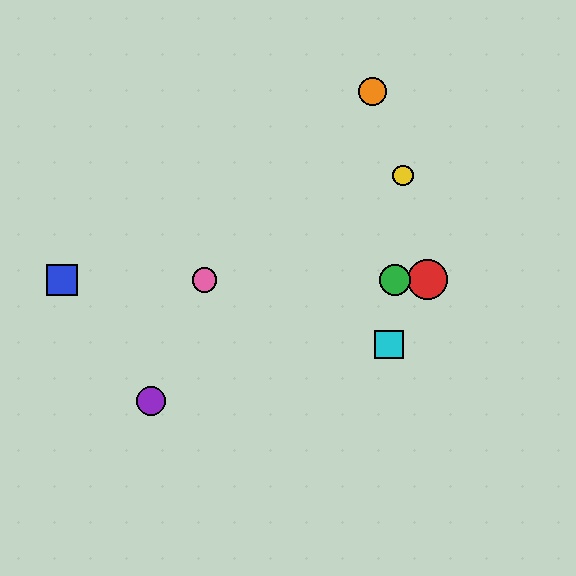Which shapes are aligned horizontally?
The red circle, the blue square, the green circle, the pink circle are aligned horizontally.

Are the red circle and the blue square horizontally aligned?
Yes, both are at y≈280.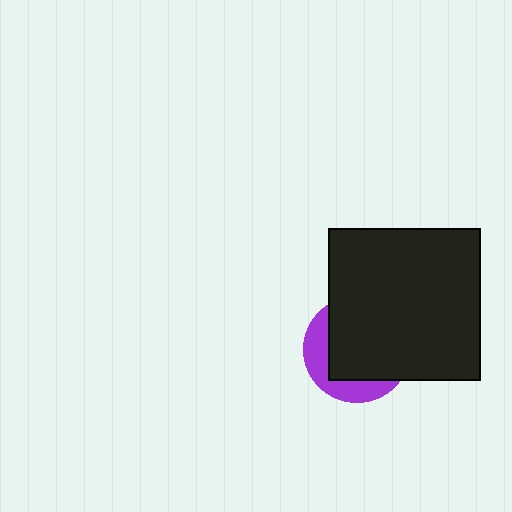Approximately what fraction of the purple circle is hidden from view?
Roughly 70% of the purple circle is hidden behind the black square.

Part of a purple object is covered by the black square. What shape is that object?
It is a circle.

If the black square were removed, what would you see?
You would see the complete purple circle.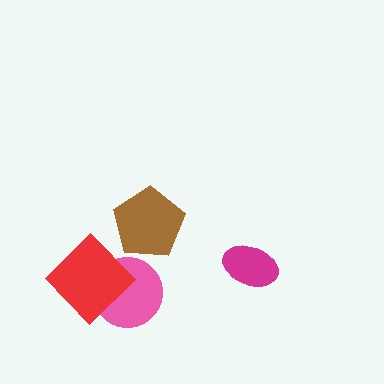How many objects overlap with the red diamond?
1 object overlaps with the red diamond.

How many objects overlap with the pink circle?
1 object overlaps with the pink circle.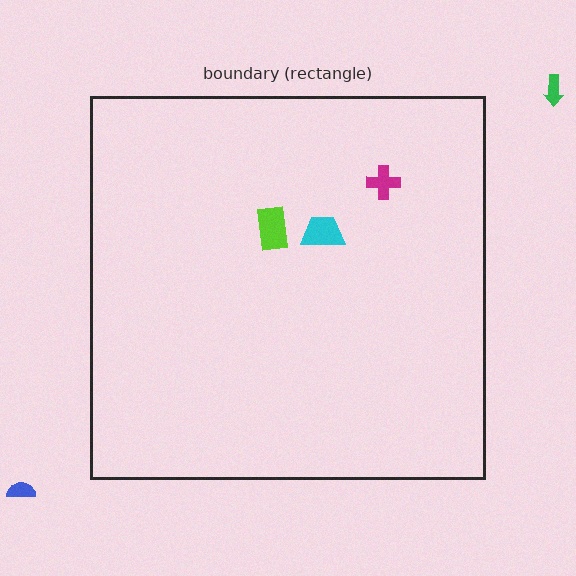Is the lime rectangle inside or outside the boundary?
Inside.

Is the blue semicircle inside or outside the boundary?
Outside.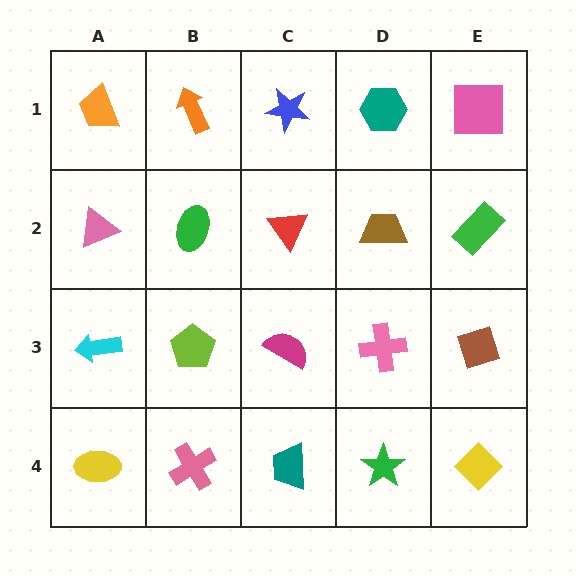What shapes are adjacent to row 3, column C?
A red triangle (row 2, column C), a teal trapezoid (row 4, column C), a lime pentagon (row 3, column B), a pink cross (row 3, column D).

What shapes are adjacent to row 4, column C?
A magenta semicircle (row 3, column C), a pink cross (row 4, column B), a green star (row 4, column D).